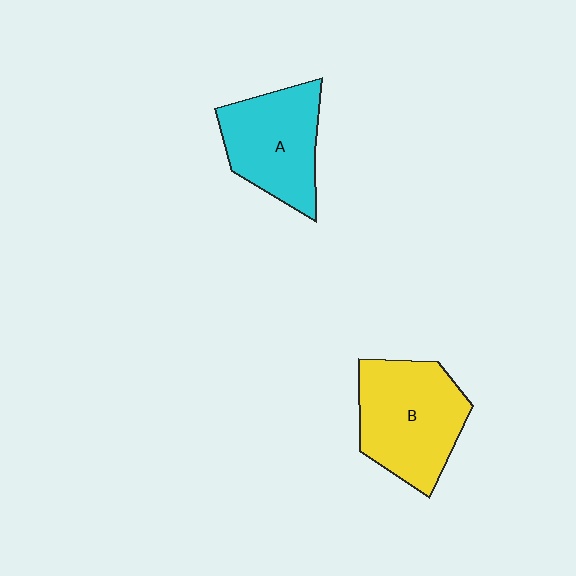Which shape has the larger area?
Shape B (yellow).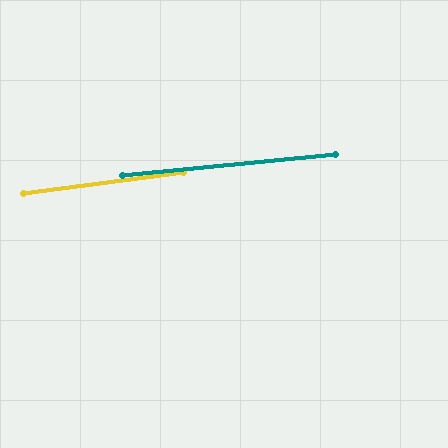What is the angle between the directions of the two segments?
Approximately 2 degrees.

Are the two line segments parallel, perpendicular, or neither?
Parallel — their directions differ by only 1.6°.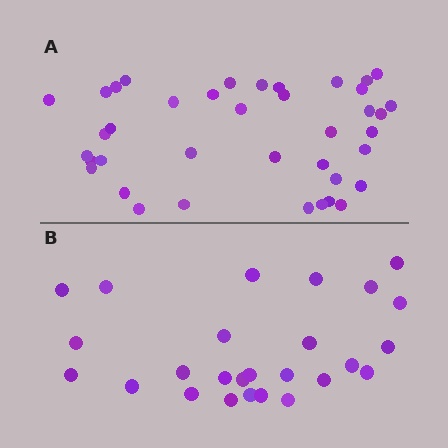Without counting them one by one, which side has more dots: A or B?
Region A (the top region) has more dots.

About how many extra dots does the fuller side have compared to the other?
Region A has approximately 15 more dots than region B.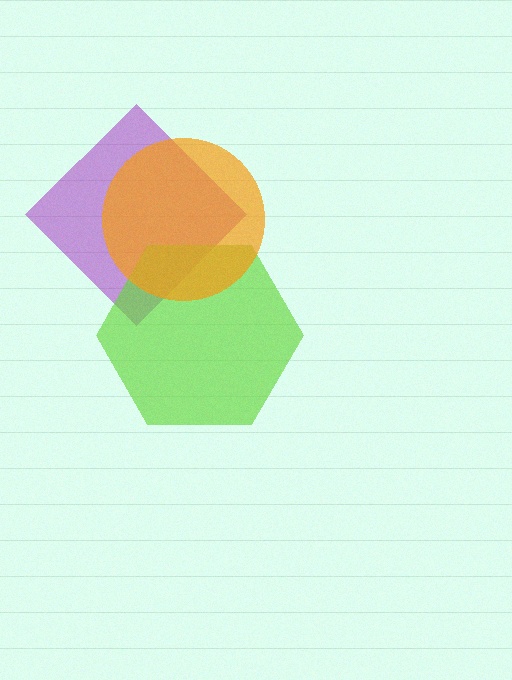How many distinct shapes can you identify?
There are 3 distinct shapes: a purple diamond, a lime hexagon, an orange circle.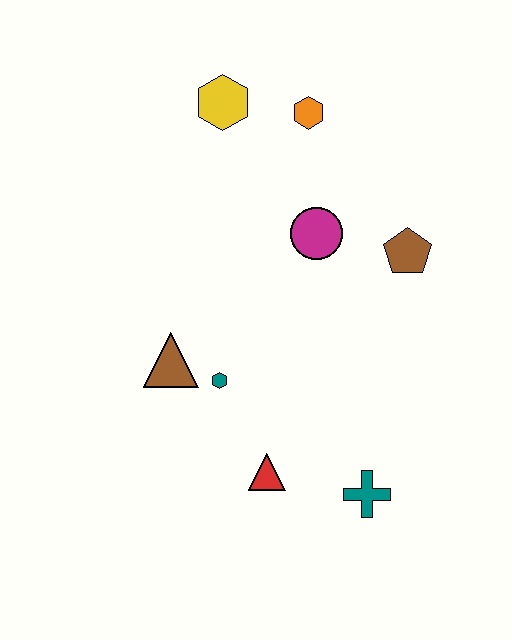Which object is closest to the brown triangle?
The teal hexagon is closest to the brown triangle.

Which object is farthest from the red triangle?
The yellow hexagon is farthest from the red triangle.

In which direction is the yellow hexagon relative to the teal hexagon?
The yellow hexagon is above the teal hexagon.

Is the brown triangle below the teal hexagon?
No